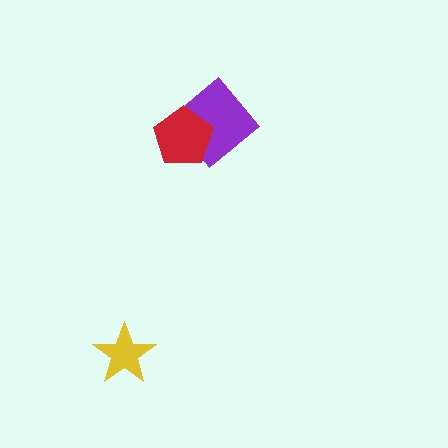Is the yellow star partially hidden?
No, no other shape covers it.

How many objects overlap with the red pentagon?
1 object overlaps with the red pentagon.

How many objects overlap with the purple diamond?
1 object overlaps with the purple diamond.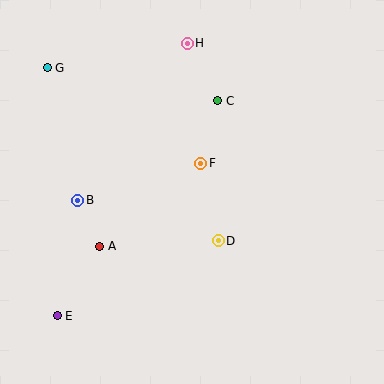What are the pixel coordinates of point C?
Point C is at (218, 101).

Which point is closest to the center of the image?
Point F at (201, 163) is closest to the center.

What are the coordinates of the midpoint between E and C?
The midpoint between E and C is at (137, 208).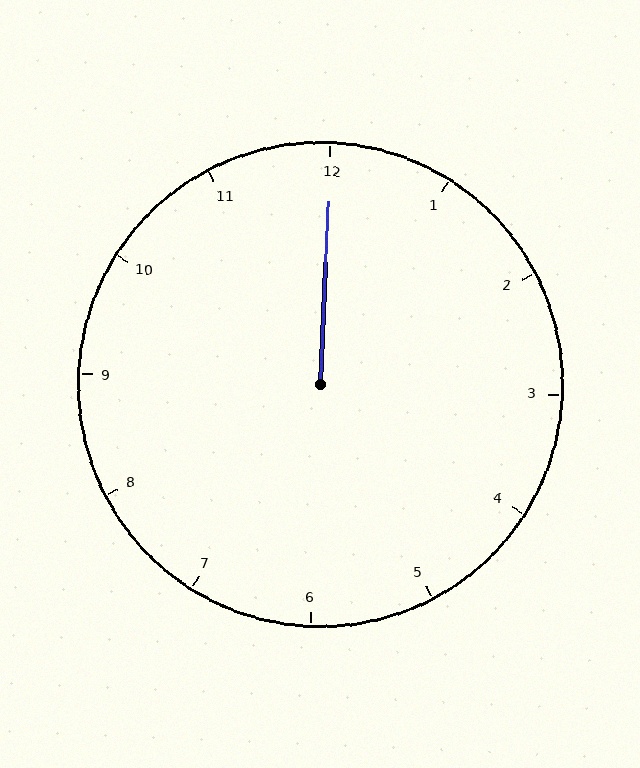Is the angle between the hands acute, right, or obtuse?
It is acute.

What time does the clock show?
12:00.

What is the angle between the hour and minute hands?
Approximately 0 degrees.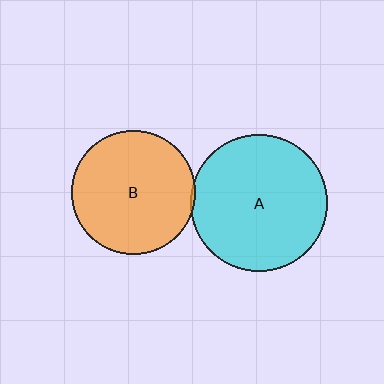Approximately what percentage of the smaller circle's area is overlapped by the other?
Approximately 5%.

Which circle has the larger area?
Circle A (cyan).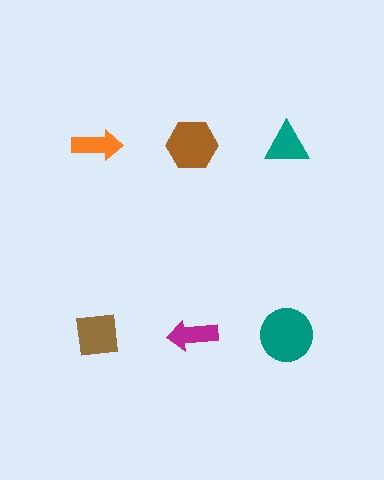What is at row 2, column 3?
A teal circle.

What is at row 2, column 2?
A magenta arrow.